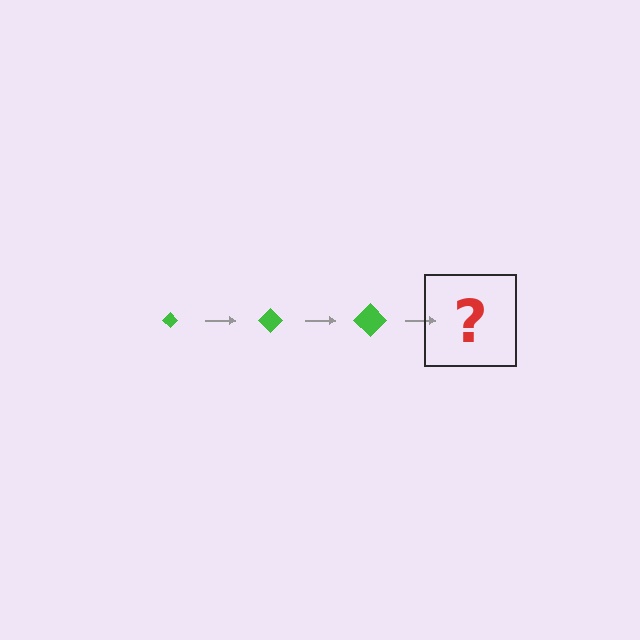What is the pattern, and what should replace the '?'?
The pattern is that the diamond gets progressively larger each step. The '?' should be a green diamond, larger than the previous one.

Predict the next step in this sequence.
The next step is a green diamond, larger than the previous one.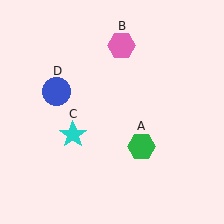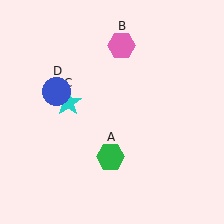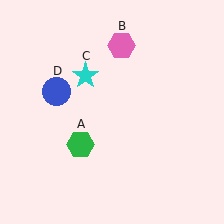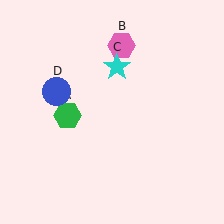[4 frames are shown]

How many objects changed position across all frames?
2 objects changed position: green hexagon (object A), cyan star (object C).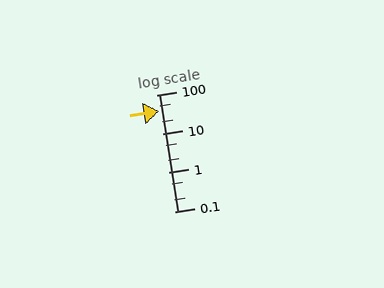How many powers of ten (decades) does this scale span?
The scale spans 3 decades, from 0.1 to 100.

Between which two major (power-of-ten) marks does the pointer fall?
The pointer is between 10 and 100.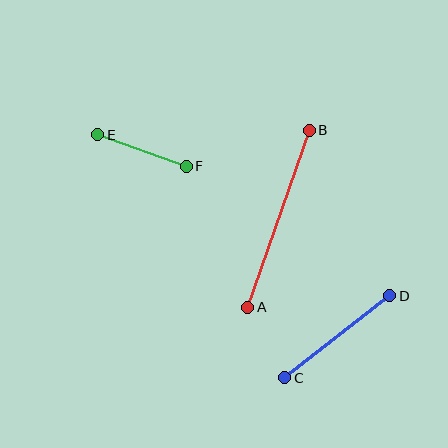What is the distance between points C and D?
The distance is approximately 133 pixels.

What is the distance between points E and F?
The distance is approximately 94 pixels.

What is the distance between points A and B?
The distance is approximately 187 pixels.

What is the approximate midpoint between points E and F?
The midpoint is at approximately (142, 150) pixels.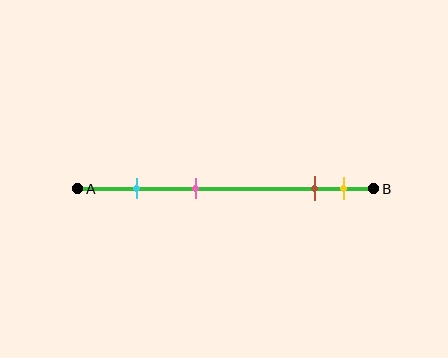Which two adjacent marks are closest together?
The brown and yellow marks are the closest adjacent pair.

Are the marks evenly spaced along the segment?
No, the marks are not evenly spaced.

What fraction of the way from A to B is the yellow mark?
The yellow mark is approximately 90% (0.9) of the way from A to B.